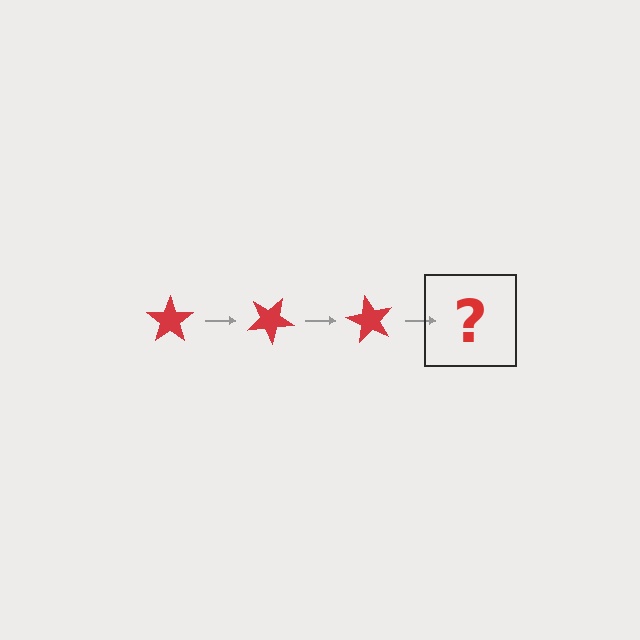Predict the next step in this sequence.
The next step is a red star rotated 90 degrees.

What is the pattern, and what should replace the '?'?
The pattern is that the star rotates 30 degrees each step. The '?' should be a red star rotated 90 degrees.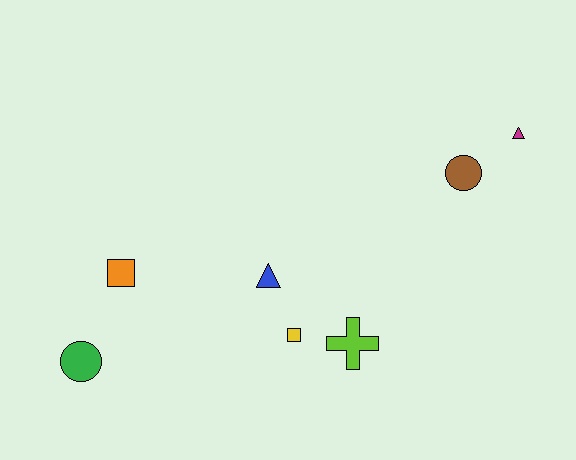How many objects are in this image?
There are 7 objects.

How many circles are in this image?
There are 2 circles.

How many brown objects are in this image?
There is 1 brown object.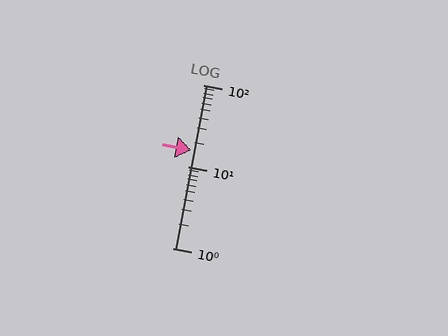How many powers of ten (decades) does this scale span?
The scale spans 2 decades, from 1 to 100.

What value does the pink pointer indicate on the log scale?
The pointer indicates approximately 16.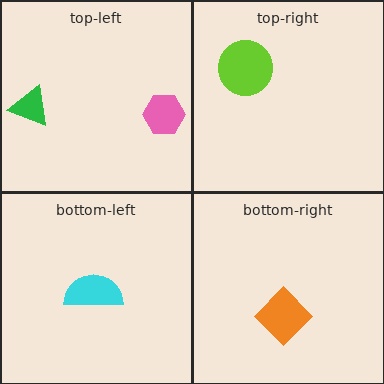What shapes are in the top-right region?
The lime circle.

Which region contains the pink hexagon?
The top-left region.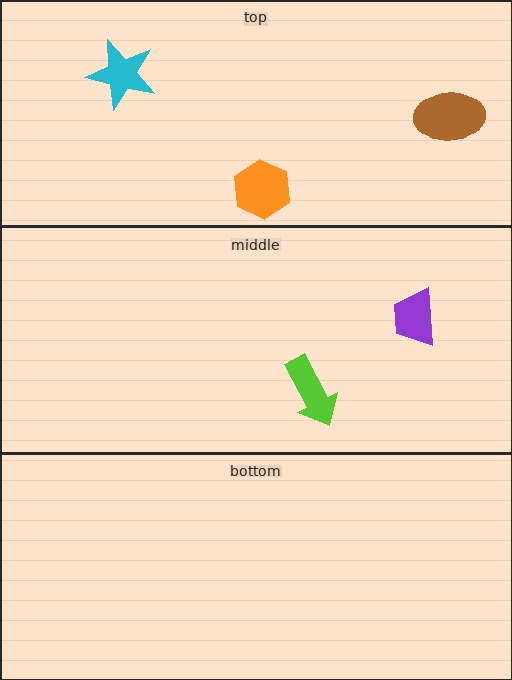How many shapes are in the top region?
3.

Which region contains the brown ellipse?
The top region.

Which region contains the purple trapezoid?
The middle region.